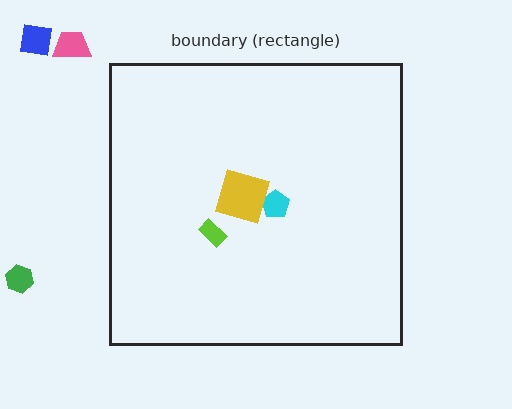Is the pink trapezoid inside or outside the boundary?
Outside.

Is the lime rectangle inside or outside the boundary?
Inside.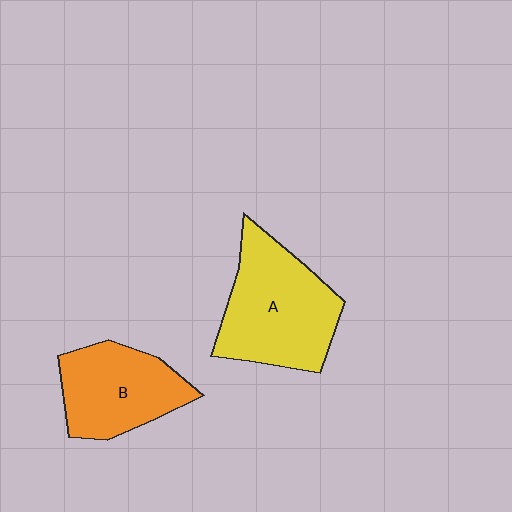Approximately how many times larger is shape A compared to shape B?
Approximately 1.3 times.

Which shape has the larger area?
Shape A (yellow).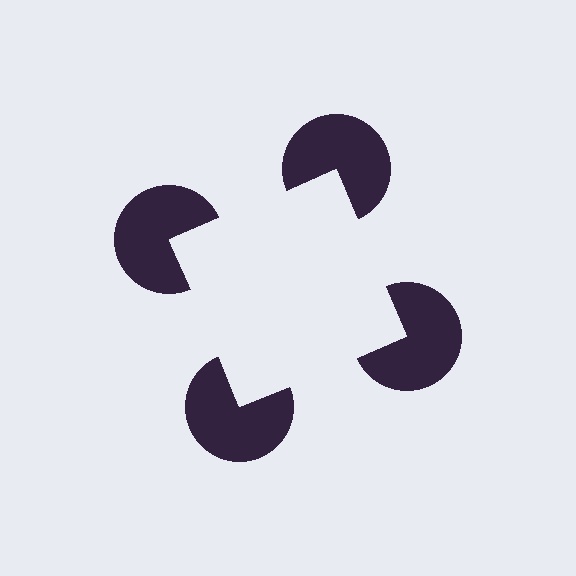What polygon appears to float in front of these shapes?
An illusory square — its edges are inferred from the aligned wedge cuts in the pac-man discs, not physically drawn.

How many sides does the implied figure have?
4 sides.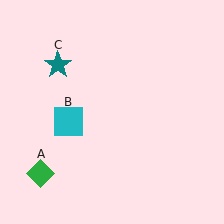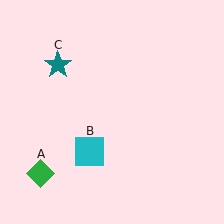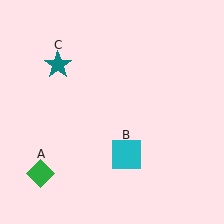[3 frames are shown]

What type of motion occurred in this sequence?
The cyan square (object B) rotated counterclockwise around the center of the scene.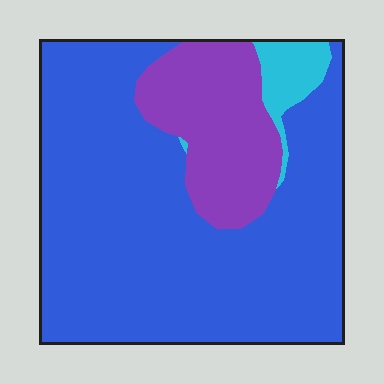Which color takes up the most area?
Blue, at roughly 75%.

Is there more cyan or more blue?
Blue.